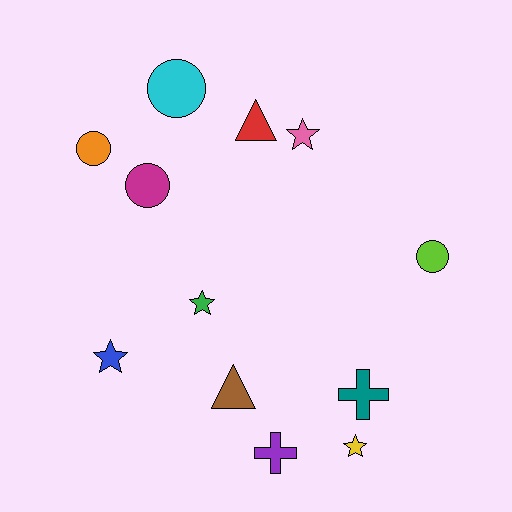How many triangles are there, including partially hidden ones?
There are 2 triangles.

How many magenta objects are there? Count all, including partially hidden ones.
There is 1 magenta object.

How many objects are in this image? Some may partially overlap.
There are 12 objects.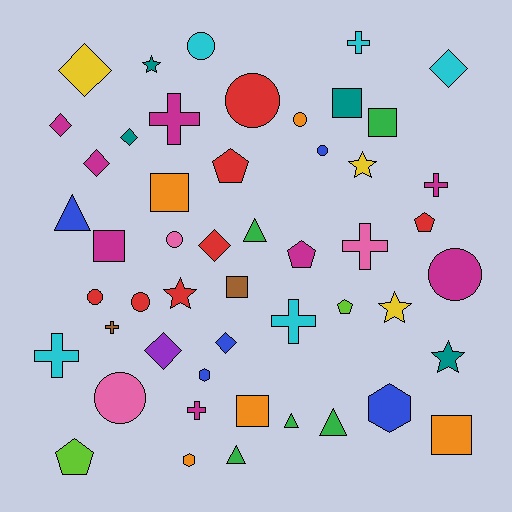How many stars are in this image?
There are 5 stars.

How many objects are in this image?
There are 50 objects.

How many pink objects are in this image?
There are 3 pink objects.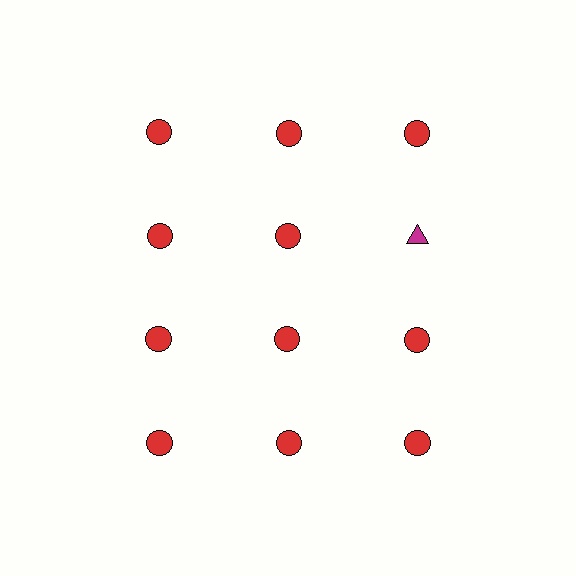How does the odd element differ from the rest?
It differs in both color (magenta instead of red) and shape (triangle instead of circle).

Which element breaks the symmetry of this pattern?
The magenta triangle in the second row, center column breaks the symmetry. All other shapes are red circles.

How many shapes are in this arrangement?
There are 12 shapes arranged in a grid pattern.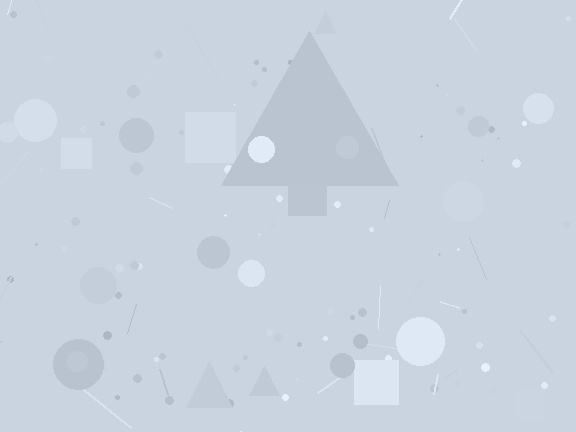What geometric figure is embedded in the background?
A triangle is embedded in the background.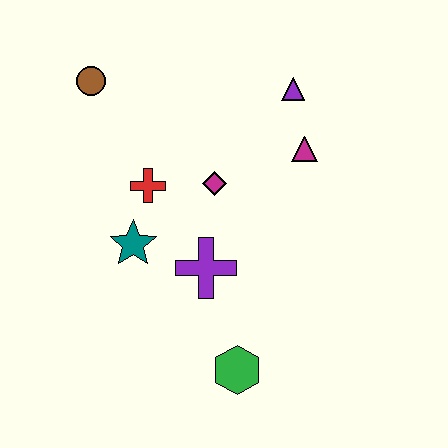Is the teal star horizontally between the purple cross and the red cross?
No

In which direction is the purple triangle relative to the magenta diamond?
The purple triangle is above the magenta diamond.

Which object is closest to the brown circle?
The red cross is closest to the brown circle.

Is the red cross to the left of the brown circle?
No